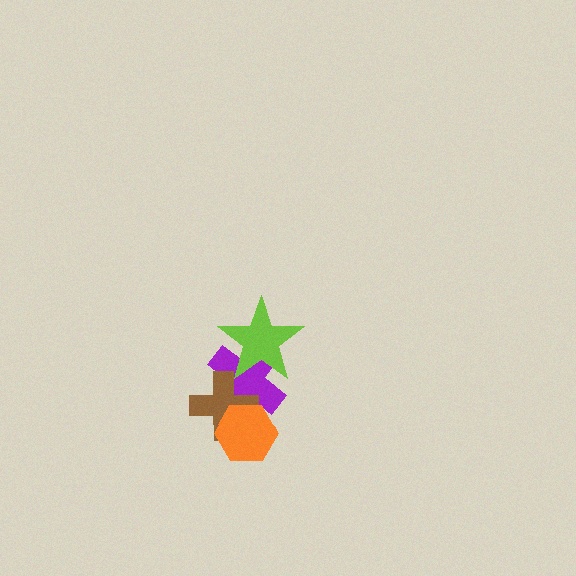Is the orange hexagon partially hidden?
No, no other shape covers it.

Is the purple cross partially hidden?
Yes, it is partially covered by another shape.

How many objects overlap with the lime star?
1 object overlaps with the lime star.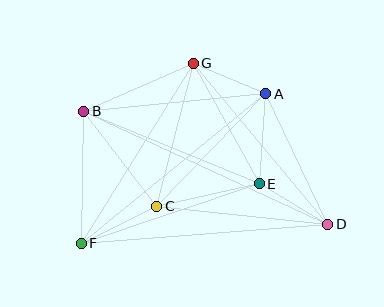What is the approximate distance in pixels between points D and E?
The distance between D and E is approximately 79 pixels.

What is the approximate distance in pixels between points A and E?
The distance between A and E is approximately 90 pixels.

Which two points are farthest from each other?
Points B and D are farthest from each other.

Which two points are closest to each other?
Points A and G are closest to each other.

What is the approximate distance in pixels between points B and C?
The distance between B and C is approximately 120 pixels.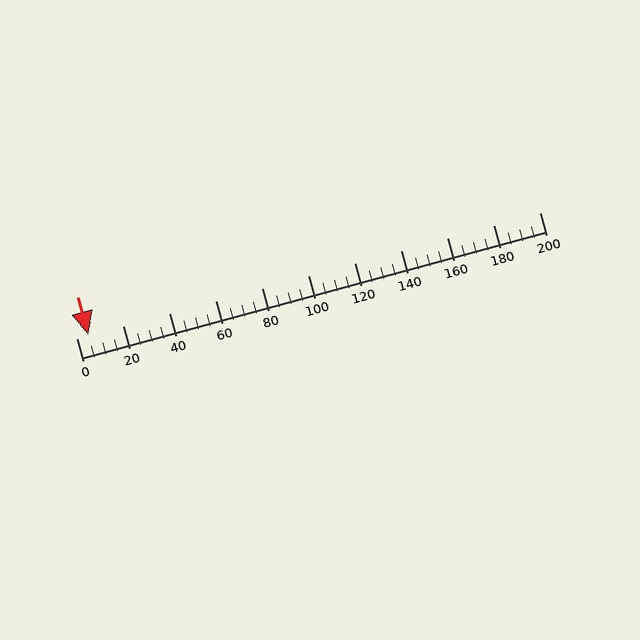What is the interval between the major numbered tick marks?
The major tick marks are spaced 20 units apart.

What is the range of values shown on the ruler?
The ruler shows values from 0 to 200.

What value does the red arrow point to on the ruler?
The red arrow points to approximately 5.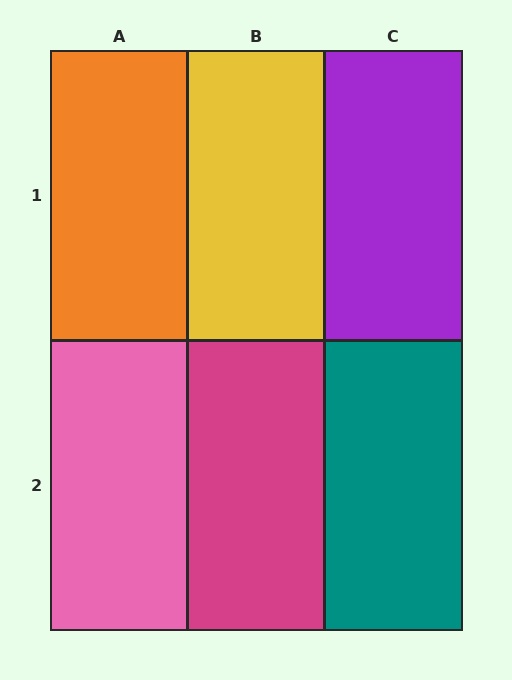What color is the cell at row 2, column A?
Pink.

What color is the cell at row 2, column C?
Teal.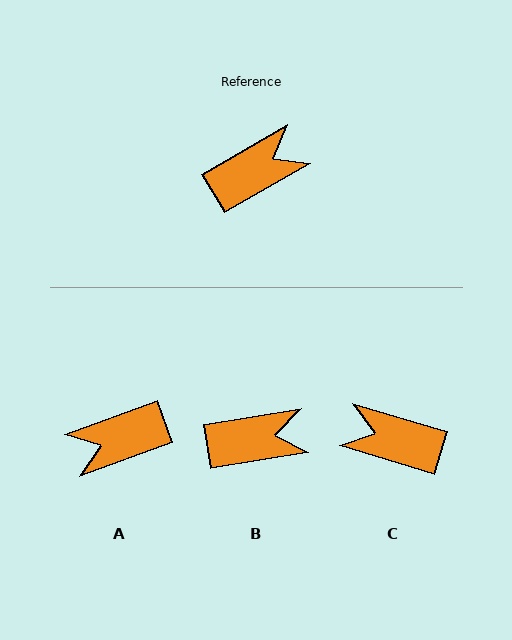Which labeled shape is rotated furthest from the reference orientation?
A, about 170 degrees away.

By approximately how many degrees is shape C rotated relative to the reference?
Approximately 133 degrees counter-clockwise.